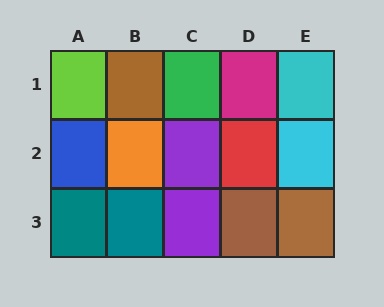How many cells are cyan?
2 cells are cyan.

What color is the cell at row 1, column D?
Magenta.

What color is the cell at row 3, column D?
Brown.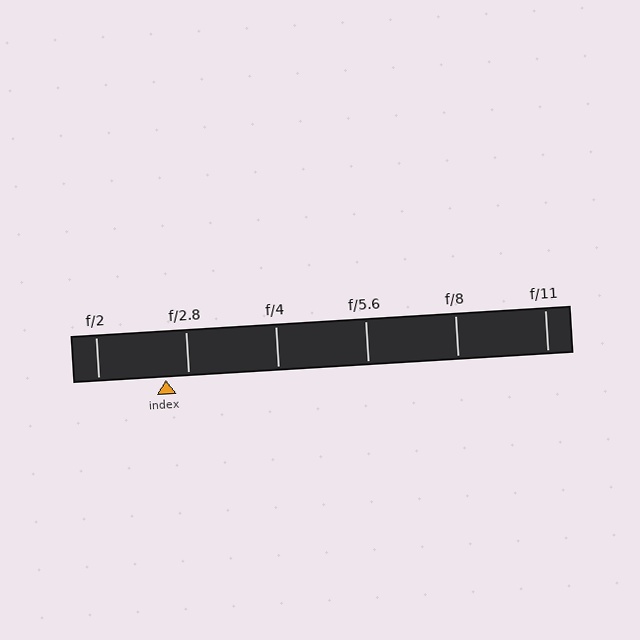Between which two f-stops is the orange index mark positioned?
The index mark is between f/2 and f/2.8.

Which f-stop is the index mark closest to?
The index mark is closest to f/2.8.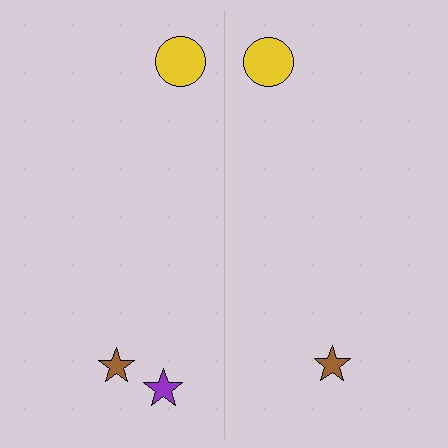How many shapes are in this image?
There are 5 shapes in this image.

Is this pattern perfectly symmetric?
No, the pattern is not perfectly symmetric. A purple star is missing from the right side.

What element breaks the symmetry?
A purple star is missing from the right side.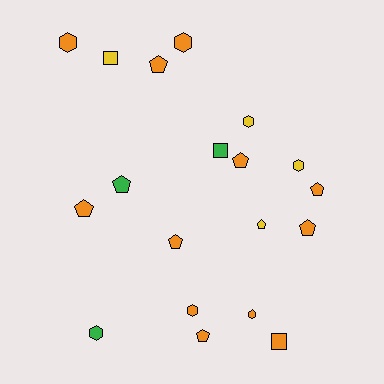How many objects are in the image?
There are 19 objects.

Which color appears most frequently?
Orange, with 12 objects.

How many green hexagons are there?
There is 1 green hexagon.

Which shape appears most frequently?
Pentagon, with 9 objects.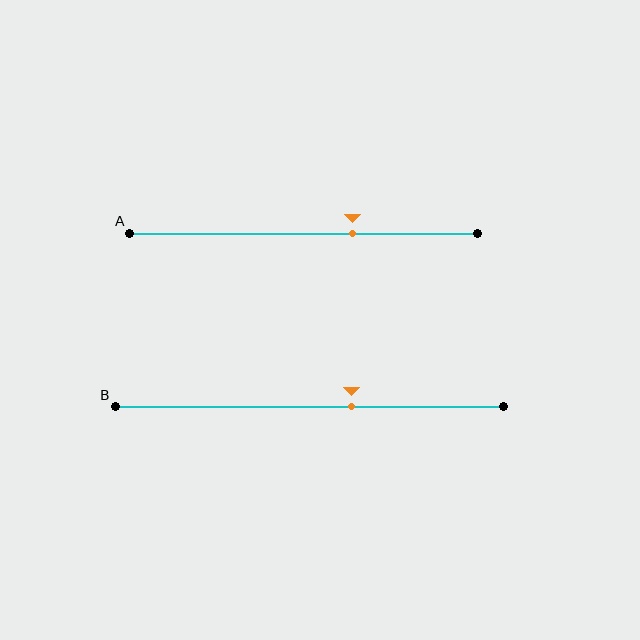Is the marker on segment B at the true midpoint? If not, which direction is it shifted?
No, the marker on segment B is shifted to the right by about 11% of the segment length.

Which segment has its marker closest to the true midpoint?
Segment B has its marker closest to the true midpoint.